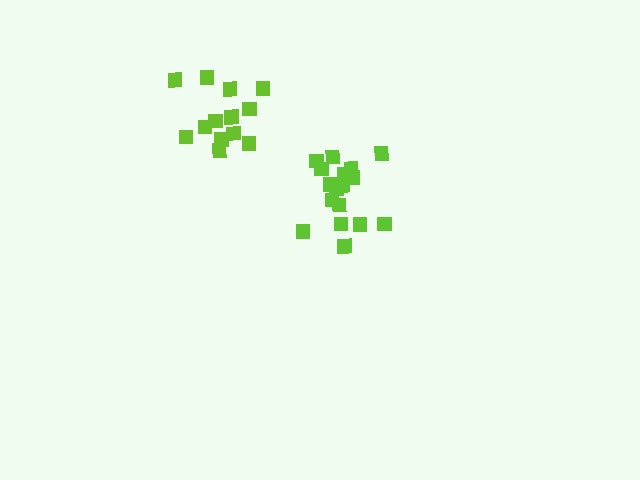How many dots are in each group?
Group 1: 17 dots, Group 2: 13 dots (30 total).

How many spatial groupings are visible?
There are 2 spatial groupings.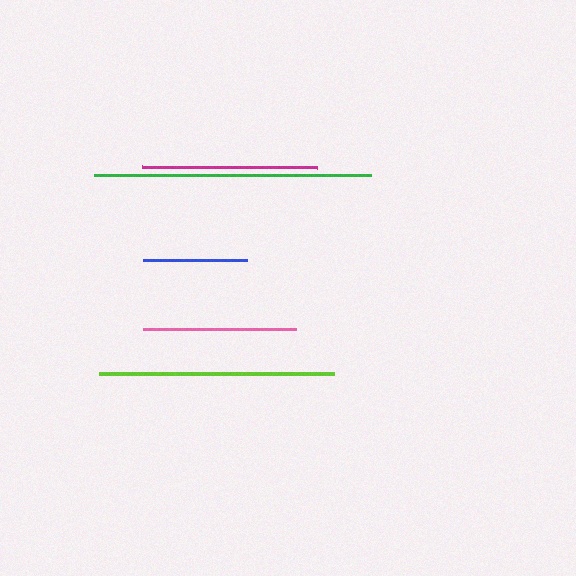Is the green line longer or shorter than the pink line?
The green line is longer than the pink line.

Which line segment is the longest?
The green line is the longest at approximately 277 pixels.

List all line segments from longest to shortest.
From longest to shortest: green, lime, magenta, pink, blue.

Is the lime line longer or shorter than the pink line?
The lime line is longer than the pink line.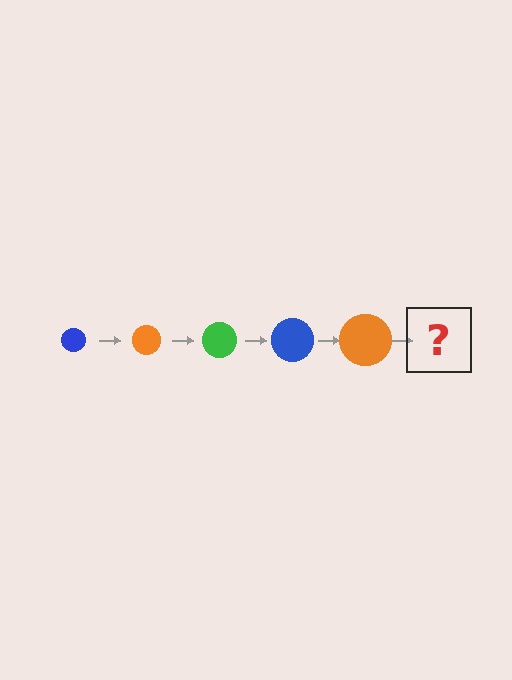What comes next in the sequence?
The next element should be a green circle, larger than the previous one.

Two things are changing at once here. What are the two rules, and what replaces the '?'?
The two rules are that the circle grows larger each step and the color cycles through blue, orange, and green. The '?' should be a green circle, larger than the previous one.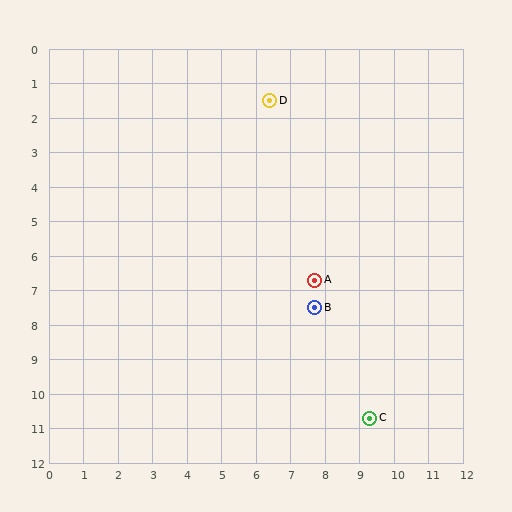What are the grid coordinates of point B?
Point B is at approximately (7.7, 7.5).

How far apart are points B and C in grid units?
Points B and C are about 3.6 grid units apart.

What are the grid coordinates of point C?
Point C is at approximately (9.3, 10.7).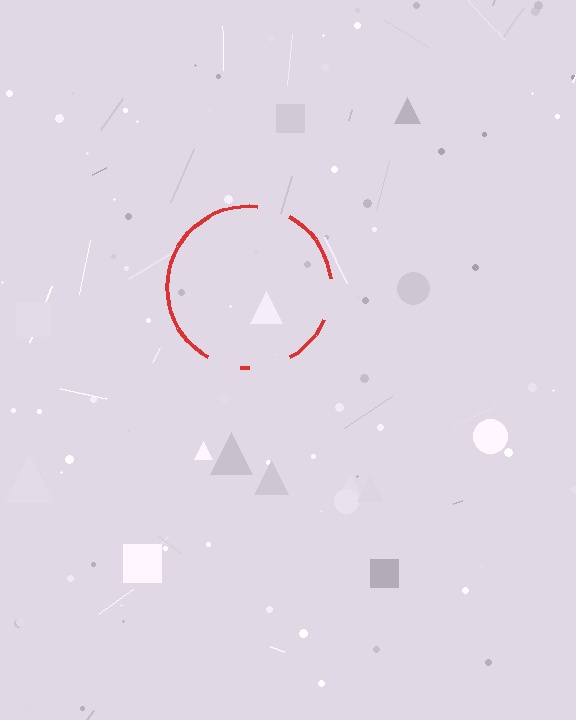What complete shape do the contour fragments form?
The contour fragments form a circle.